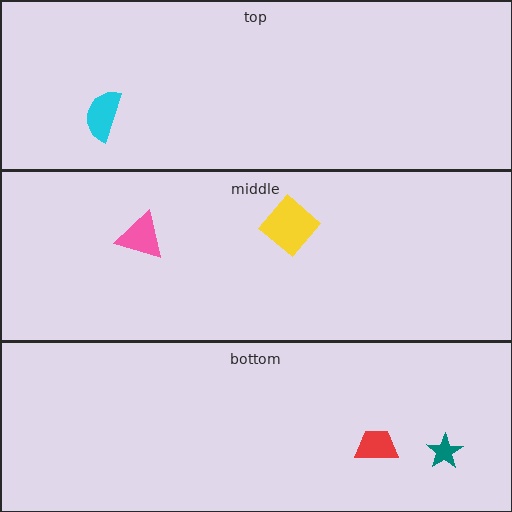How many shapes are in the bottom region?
2.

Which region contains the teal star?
The bottom region.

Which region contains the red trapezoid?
The bottom region.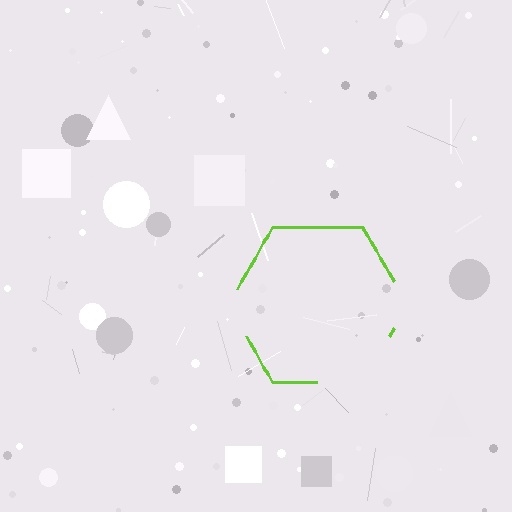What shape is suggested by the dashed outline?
The dashed outline suggests a hexagon.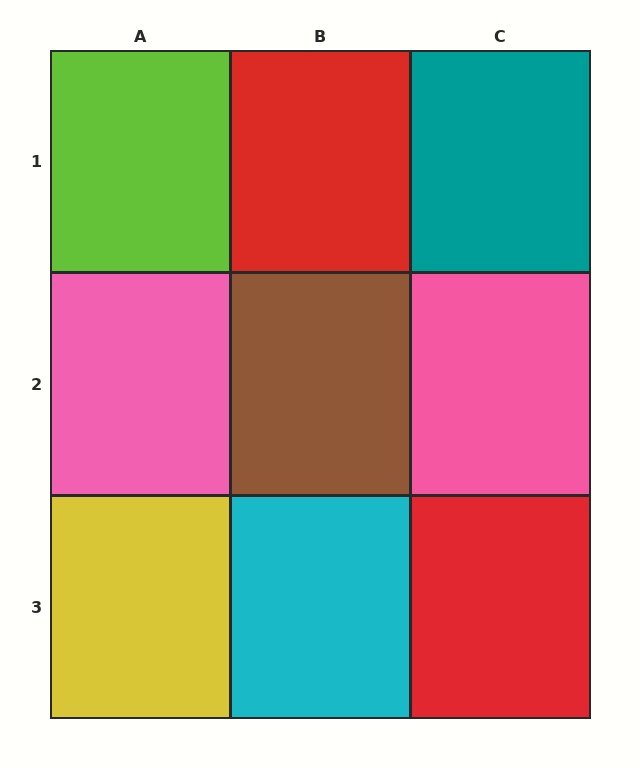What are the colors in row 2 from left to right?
Pink, brown, pink.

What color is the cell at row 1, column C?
Teal.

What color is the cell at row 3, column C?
Red.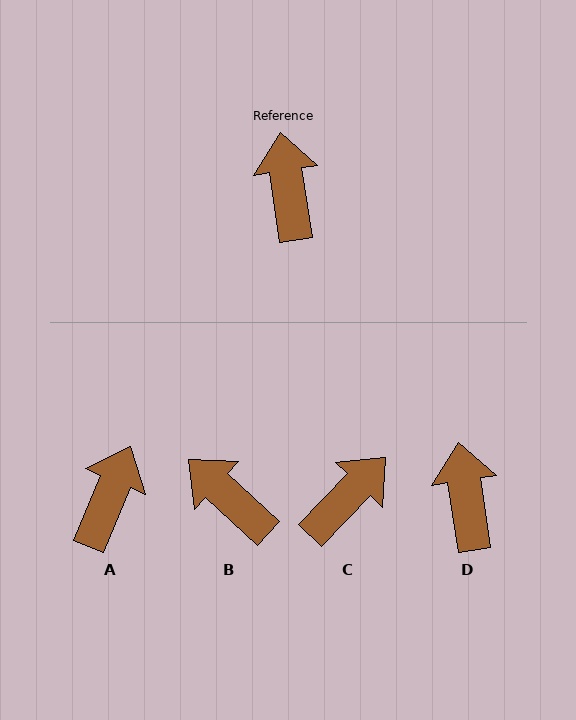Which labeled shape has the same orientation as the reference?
D.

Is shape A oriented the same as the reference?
No, it is off by about 31 degrees.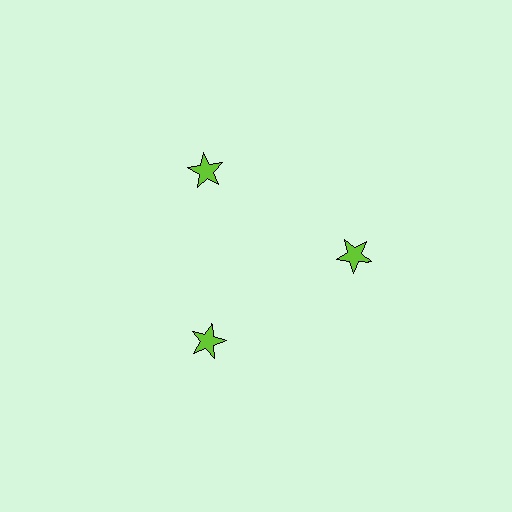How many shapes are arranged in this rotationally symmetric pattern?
There are 3 shapes, arranged in 3 groups of 1.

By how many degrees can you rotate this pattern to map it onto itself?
The pattern maps onto itself every 120 degrees of rotation.